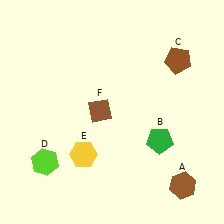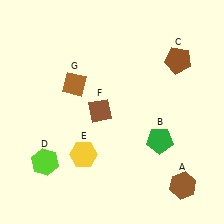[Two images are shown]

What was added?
A brown diamond (G) was added in Image 2.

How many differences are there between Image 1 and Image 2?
There is 1 difference between the two images.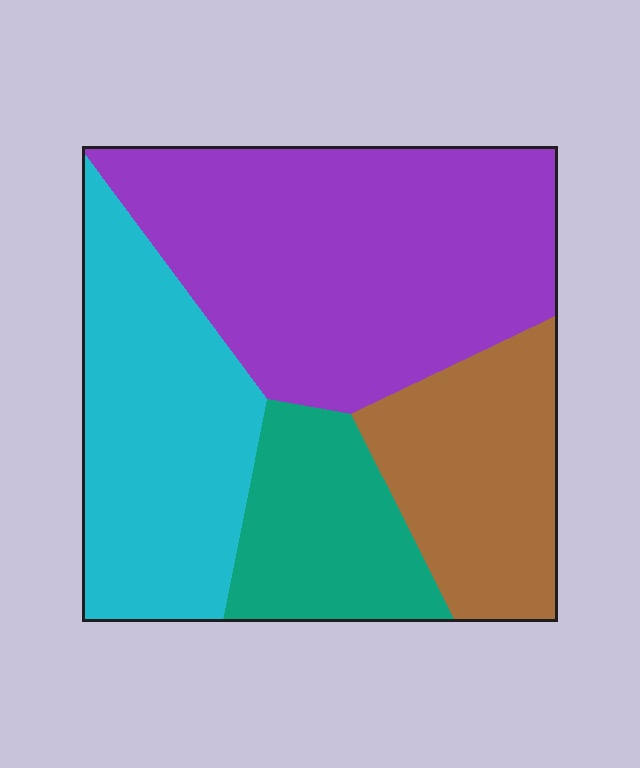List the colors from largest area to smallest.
From largest to smallest: purple, cyan, brown, teal.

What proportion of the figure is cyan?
Cyan covers 26% of the figure.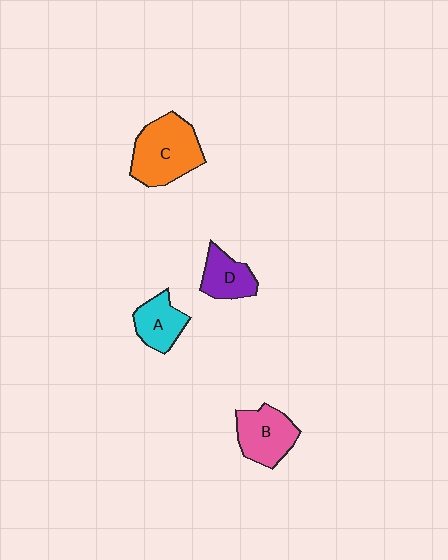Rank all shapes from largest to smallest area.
From largest to smallest: C (orange), B (pink), D (purple), A (cyan).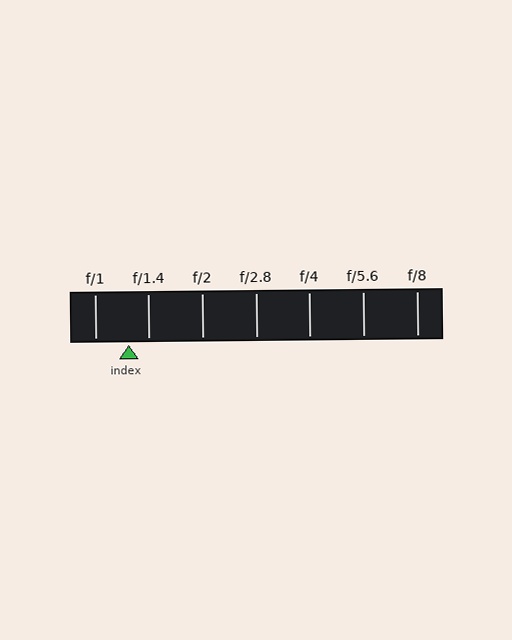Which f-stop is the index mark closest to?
The index mark is closest to f/1.4.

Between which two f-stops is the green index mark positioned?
The index mark is between f/1 and f/1.4.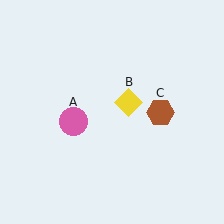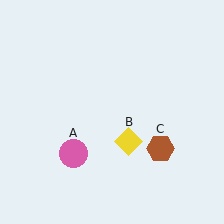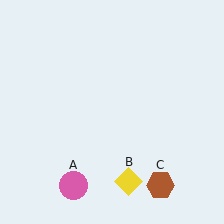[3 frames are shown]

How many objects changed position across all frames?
3 objects changed position: pink circle (object A), yellow diamond (object B), brown hexagon (object C).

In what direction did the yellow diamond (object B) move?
The yellow diamond (object B) moved down.